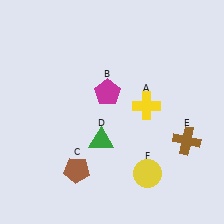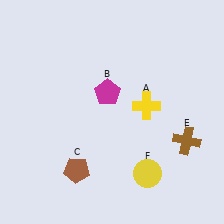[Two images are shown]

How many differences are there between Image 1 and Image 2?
There is 1 difference between the two images.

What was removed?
The green triangle (D) was removed in Image 2.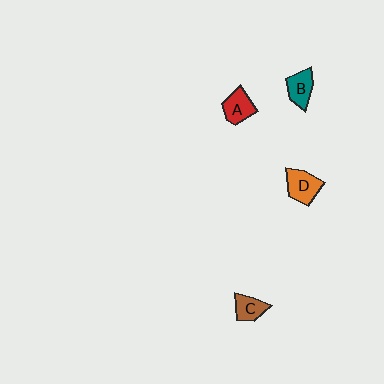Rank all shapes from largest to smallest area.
From largest to smallest: D (orange), A (red), B (teal), C (brown).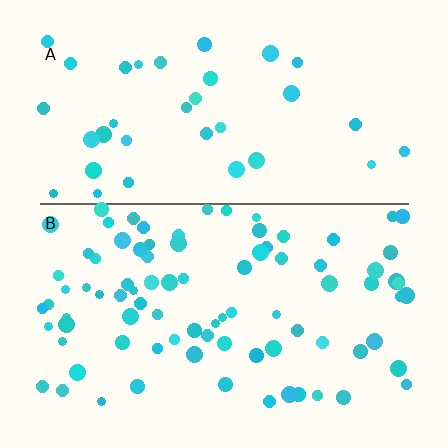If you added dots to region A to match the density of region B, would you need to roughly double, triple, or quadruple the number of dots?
Approximately double.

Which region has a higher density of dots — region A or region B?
B (the bottom).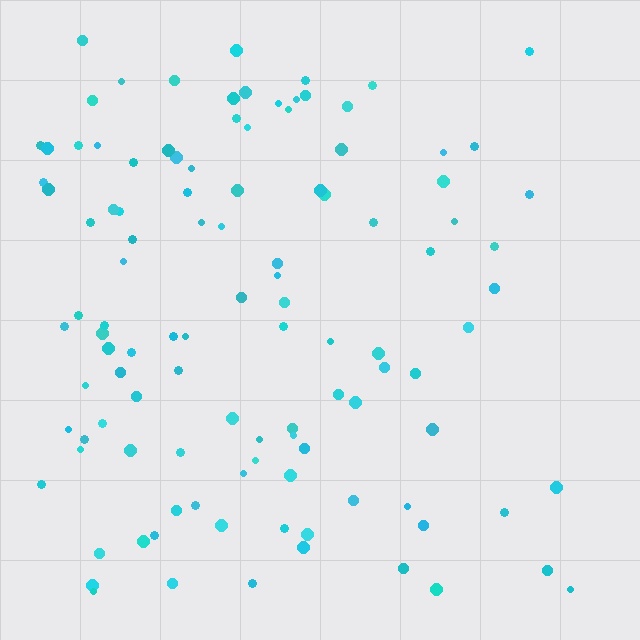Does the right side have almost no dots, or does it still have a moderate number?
Still a moderate number, just noticeably fewer than the left.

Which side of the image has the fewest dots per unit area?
The right.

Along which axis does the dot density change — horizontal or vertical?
Horizontal.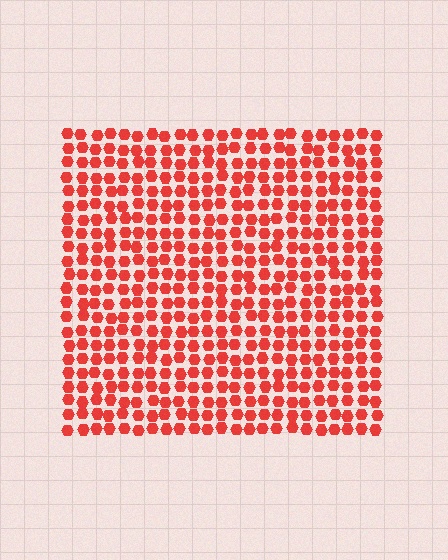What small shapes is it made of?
It is made of small hexagons.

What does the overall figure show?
The overall figure shows a square.